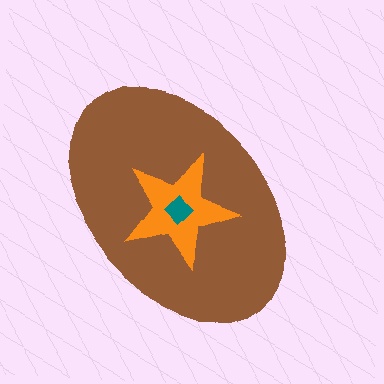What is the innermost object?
The teal diamond.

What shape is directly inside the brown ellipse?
The orange star.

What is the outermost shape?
The brown ellipse.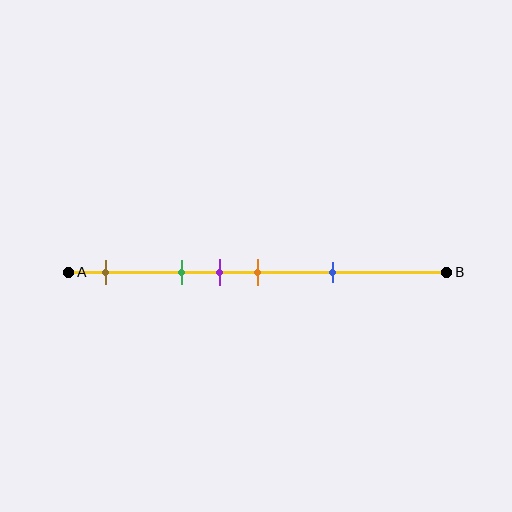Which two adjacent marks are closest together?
The purple and orange marks are the closest adjacent pair.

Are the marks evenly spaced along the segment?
No, the marks are not evenly spaced.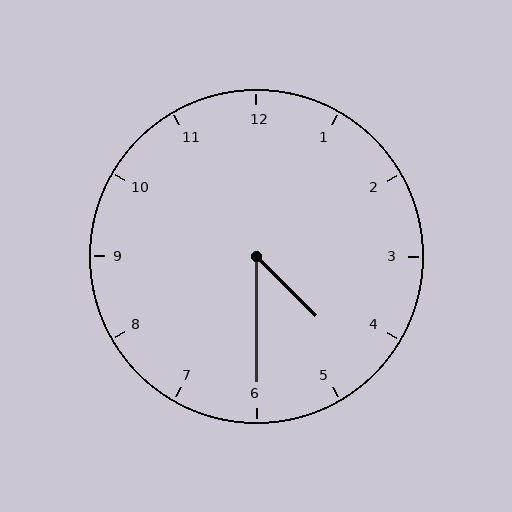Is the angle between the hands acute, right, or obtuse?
It is acute.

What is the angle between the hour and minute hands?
Approximately 45 degrees.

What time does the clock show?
4:30.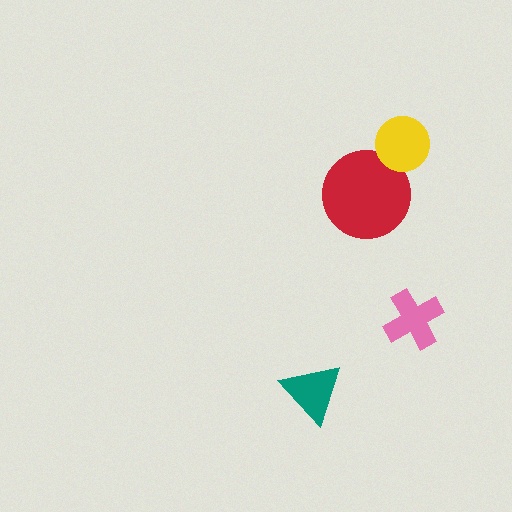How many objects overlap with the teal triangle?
0 objects overlap with the teal triangle.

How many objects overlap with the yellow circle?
1 object overlaps with the yellow circle.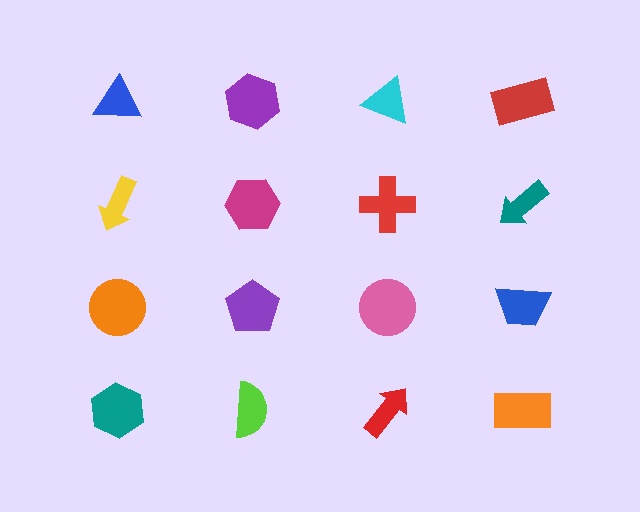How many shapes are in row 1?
4 shapes.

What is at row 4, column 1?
A teal hexagon.